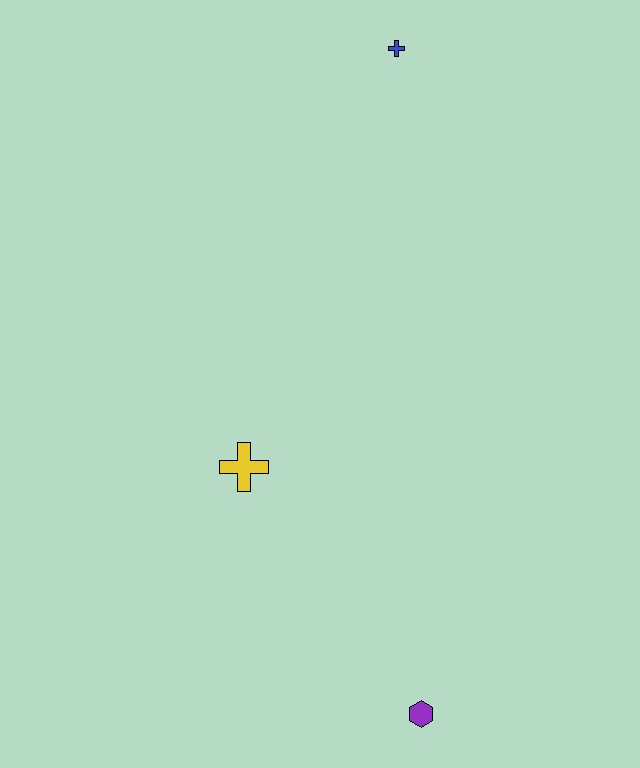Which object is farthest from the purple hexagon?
The blue cross is farthest from the purple hexagon.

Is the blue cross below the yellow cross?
No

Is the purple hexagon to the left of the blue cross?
No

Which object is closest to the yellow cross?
The purple hexagon is closest to the yellow cross.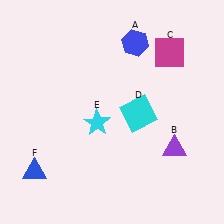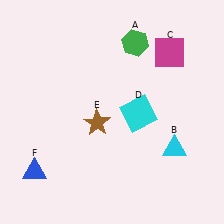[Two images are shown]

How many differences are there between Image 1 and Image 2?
There are 3 differences between the two images.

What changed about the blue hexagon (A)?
In Image 1, A is blue. In Image 2, it changed to green.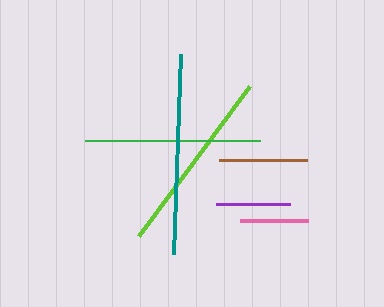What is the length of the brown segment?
The brown segment is approximately 88 pixels long.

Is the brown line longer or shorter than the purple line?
The brown line is longer than the purple line.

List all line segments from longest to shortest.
From longest to shortest: teal, lime, green, brown, purple, pink.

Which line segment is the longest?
The teal line is the longest at approximately 200 pixels.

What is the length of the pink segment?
The pink segment is approximately 68 pixels long.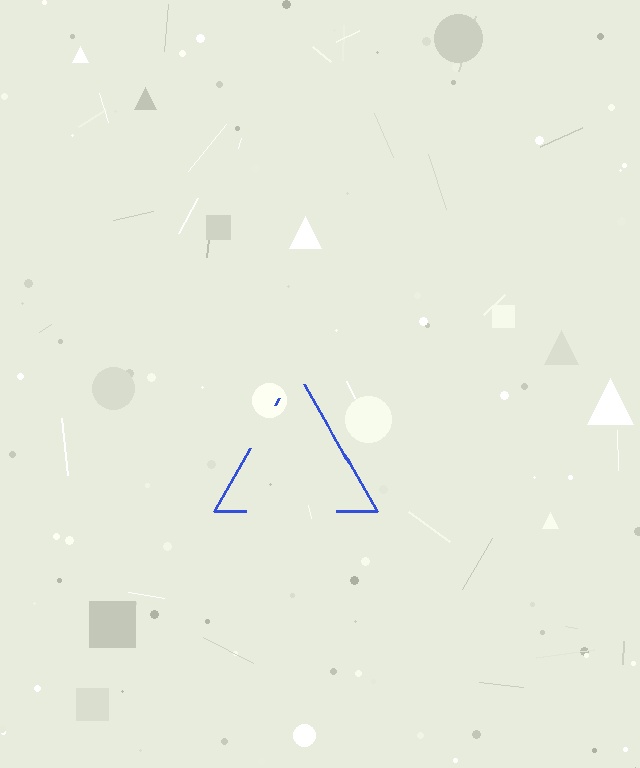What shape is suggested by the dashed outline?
The dashed outline suggests a triangle.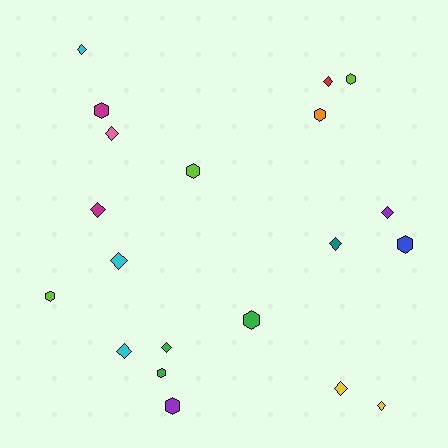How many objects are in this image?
There are 20 objects.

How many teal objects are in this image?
There is 1 teal object.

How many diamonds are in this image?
There are 11 diamonds.